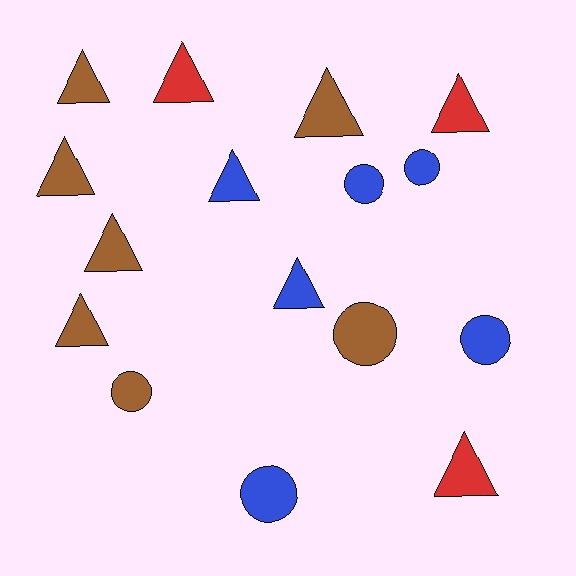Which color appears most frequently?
Brown, with 7 objects.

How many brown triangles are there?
There are 5 brown triangles.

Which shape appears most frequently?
Triangle, with 10 objects.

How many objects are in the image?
There are 16 objects.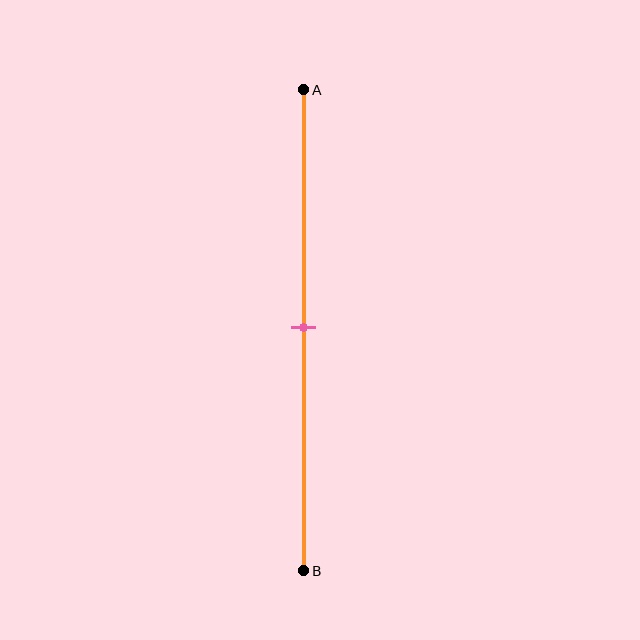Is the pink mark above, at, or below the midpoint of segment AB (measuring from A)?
The pink mark is approximately at the midpoint of segment AB.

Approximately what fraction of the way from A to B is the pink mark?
The pink mark is approximately 50% of the way from A to B.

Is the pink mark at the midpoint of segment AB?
Yes, the mark is approximately at the midpoint.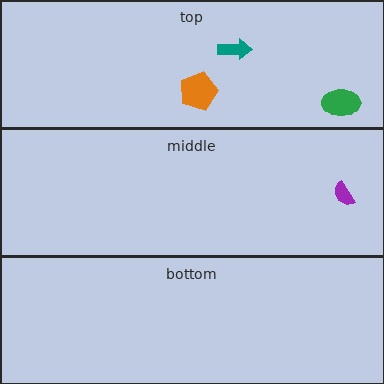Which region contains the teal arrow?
The top region.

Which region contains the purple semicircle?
The middle region.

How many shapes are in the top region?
3.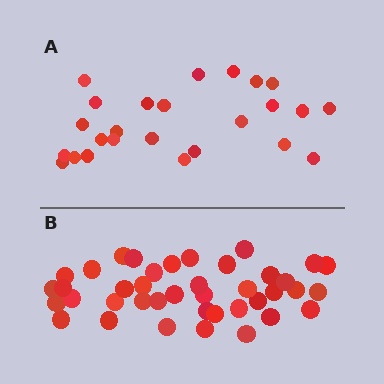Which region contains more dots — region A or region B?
Region B (the bottom region) has more dots.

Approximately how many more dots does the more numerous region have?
Region B has approximately 15 more dots than region A.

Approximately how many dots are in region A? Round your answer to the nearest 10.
About 20 dots. (The exact count is 25, which rounds to 20.)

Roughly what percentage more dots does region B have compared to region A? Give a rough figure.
About 60% more.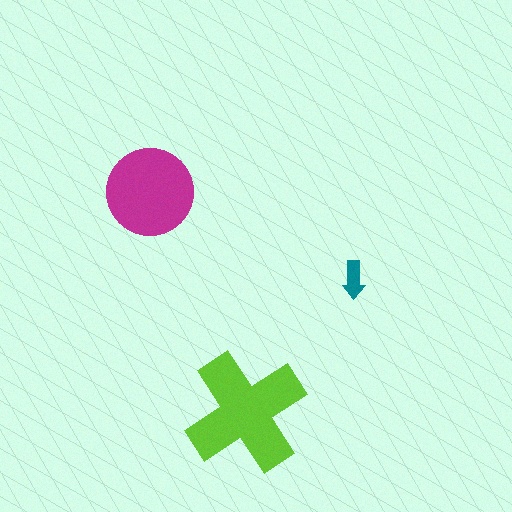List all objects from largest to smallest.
The lime cross, the magenta circle, the teal arrow.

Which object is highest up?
The magenta circle is topmost.